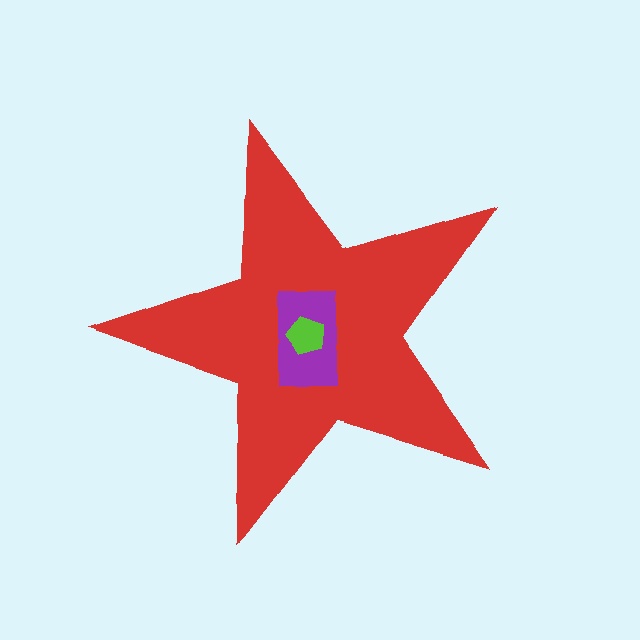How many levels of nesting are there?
3.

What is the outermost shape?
The red star.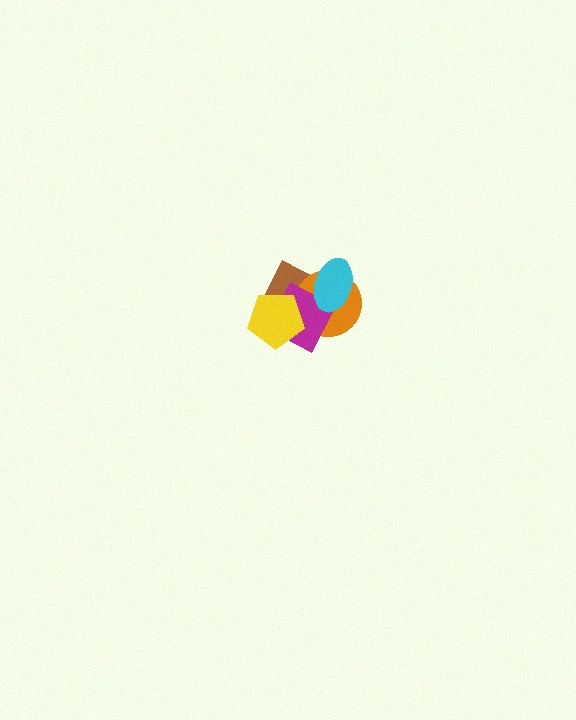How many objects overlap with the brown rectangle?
4 objects overlap with the brown rectangle.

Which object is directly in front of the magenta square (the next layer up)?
The cyan ellipse is directly in front of the magenta square.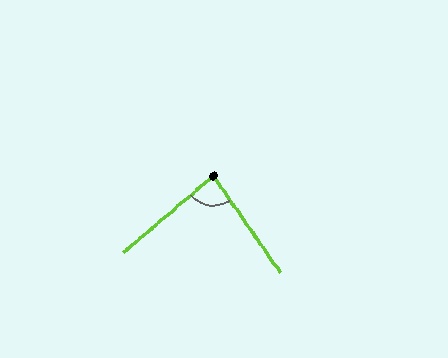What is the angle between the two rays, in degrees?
Approximately 84 degrees.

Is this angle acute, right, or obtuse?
It is acute.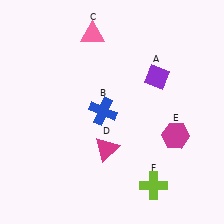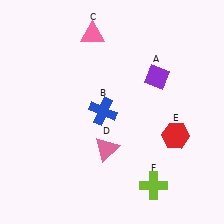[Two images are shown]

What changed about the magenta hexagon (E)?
In Image 1, E is magenta. In Image 2, it changed to red.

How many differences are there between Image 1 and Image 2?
There are 2 differences between the two images.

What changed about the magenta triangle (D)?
In Image 1, D is magenta. In Image 2, it changed to pink.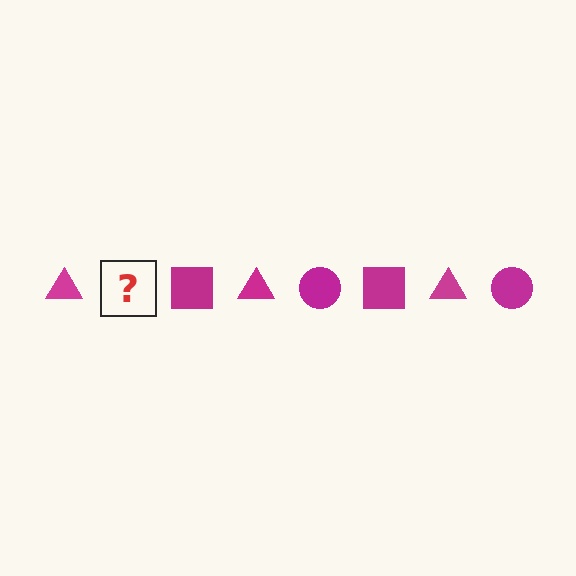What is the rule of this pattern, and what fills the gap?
The rule is that the pattern cycles through triangle, circle, square shapes in magenta. The gap should be filled with a magenta circle.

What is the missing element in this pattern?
The missing element is a magenta circle.